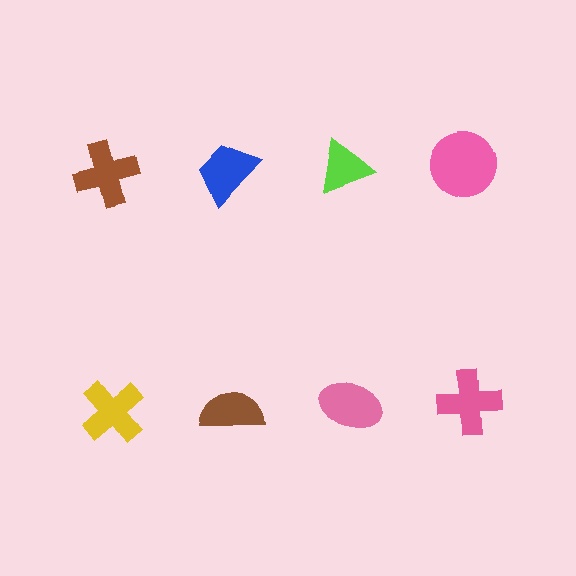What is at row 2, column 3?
A pink ellipse.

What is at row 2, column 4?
A pink cross.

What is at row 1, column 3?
A lime triangle.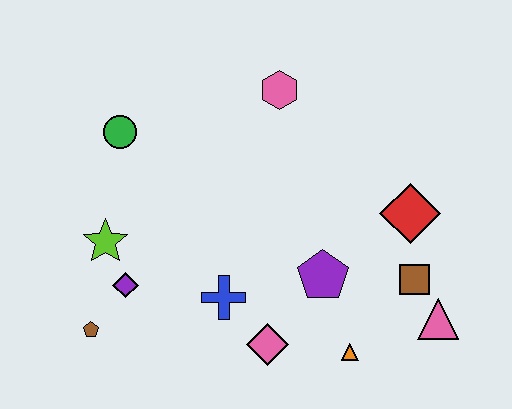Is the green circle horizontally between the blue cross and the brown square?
No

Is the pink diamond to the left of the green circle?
No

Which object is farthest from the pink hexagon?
The brown pentagon is farthest from the pink hexagon.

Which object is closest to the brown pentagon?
The purple diamond is closest to the brown pentagon.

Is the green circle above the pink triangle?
Yes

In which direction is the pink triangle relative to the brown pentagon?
The pink triangle is to the right of the brown pentagon.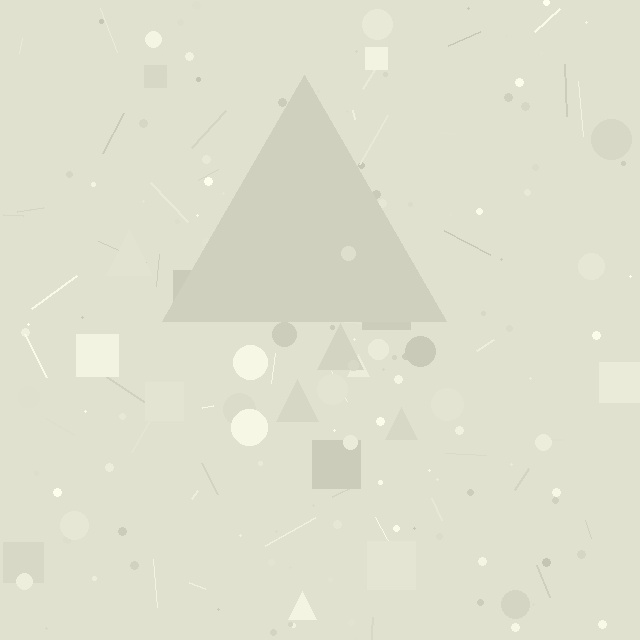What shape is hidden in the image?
A triangle is hidden in the image.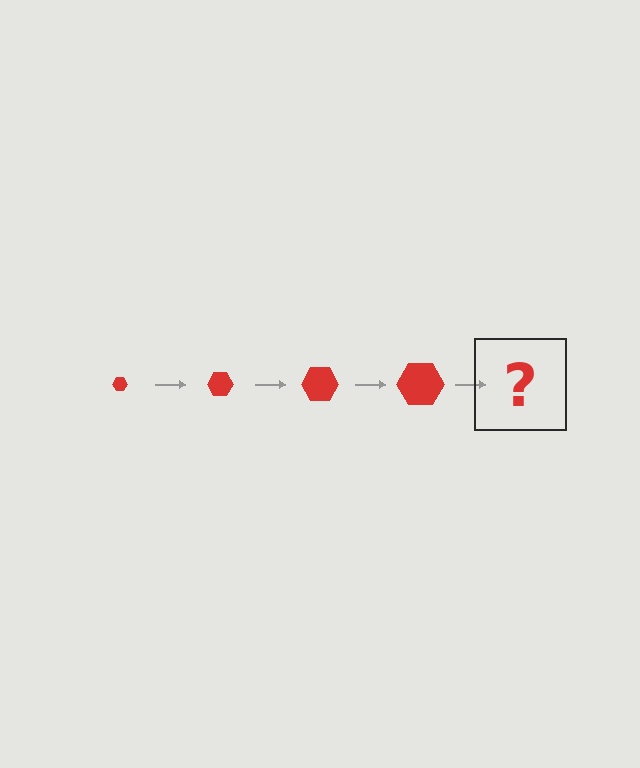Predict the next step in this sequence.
The next step is a red hexagon, larger than the previous one.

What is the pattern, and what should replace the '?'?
The pattern is that the hexagon gets progressively larger each step. The '?' should be a red hexagon, larger than the previous one.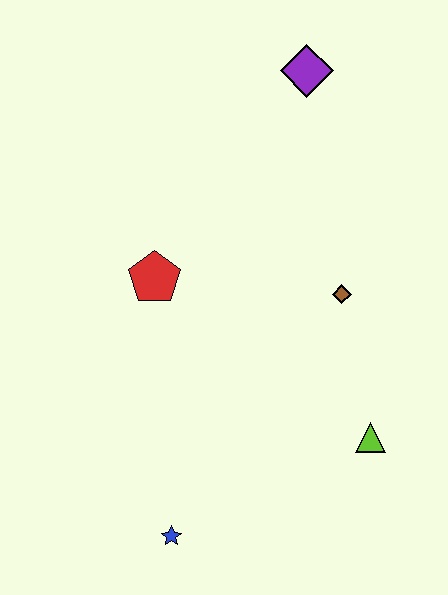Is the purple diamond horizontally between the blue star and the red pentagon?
No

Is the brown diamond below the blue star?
No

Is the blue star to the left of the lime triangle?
Yes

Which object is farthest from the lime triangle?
The purple diamond is farthest from the lime triangle.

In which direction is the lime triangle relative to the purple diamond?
The lime triangle is below the purple diamond.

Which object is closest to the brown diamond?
The lime triangle is closest to the brown diamond.